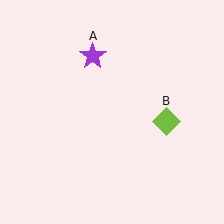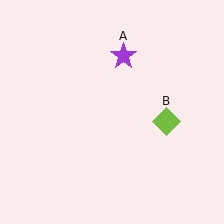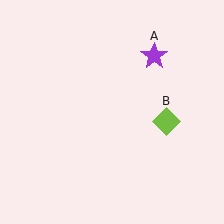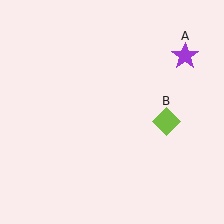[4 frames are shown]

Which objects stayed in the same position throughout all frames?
Lime diamond (object B) remained stationary.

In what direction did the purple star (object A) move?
The purple star (object A) moved right.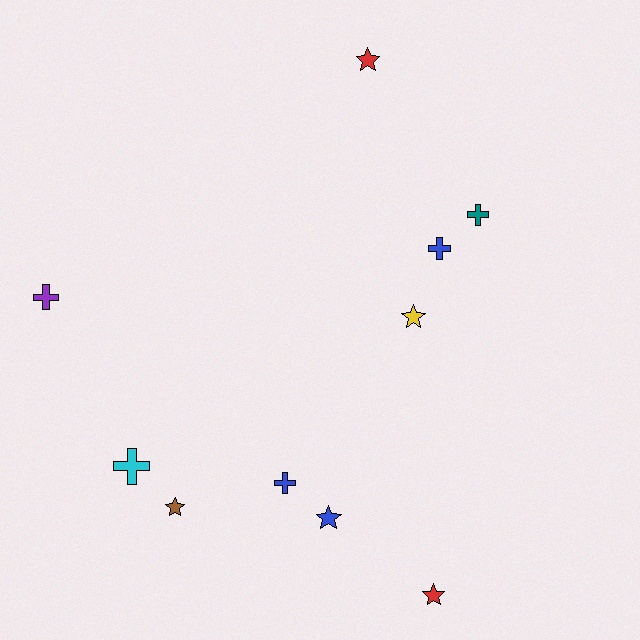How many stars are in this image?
There are 5 stars.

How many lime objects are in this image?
There are no lime objects.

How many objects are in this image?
There are 10 objects.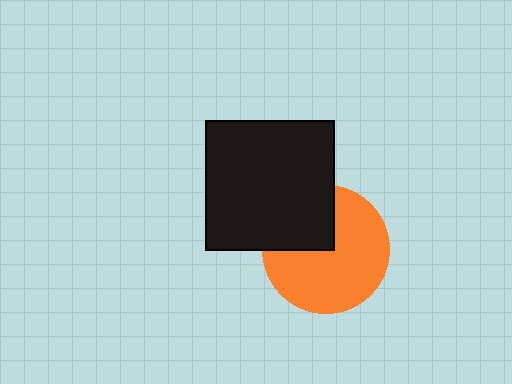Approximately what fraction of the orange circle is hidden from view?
Roughly 31% of the orange circle is hidden behind the black square.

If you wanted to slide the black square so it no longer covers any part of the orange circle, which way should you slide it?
Slide it toward the upper-left — that is the most direct way to separate the two shapes.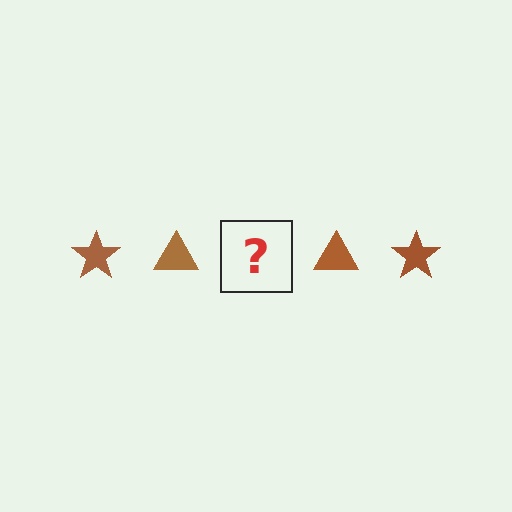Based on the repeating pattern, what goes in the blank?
The blank should be a brown star.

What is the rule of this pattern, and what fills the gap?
The rule is that the pattern cycles through star, triangle shapes in brown. The gap should be filled with a brown star.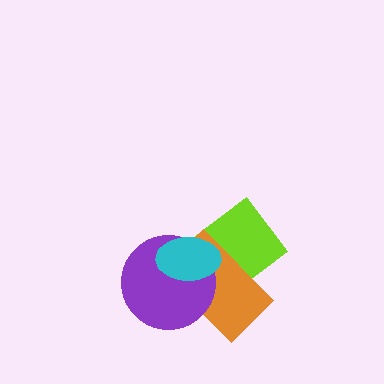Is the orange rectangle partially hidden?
Yes, it is partially covered by another shape.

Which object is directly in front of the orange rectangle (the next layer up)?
The purple circle is directly in front of the orange rectangle.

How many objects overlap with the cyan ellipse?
3 objects overlap with the cyan ellipse.